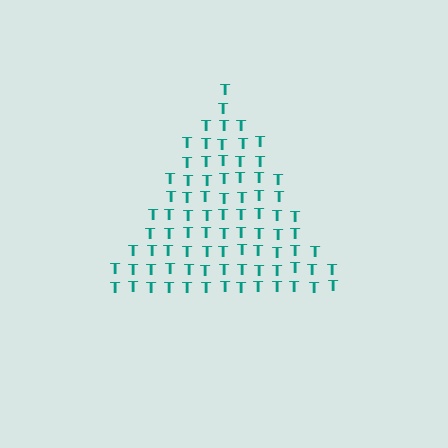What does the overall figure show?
The overall figure shows a triangle.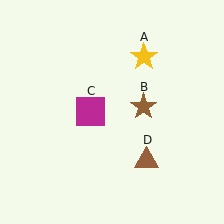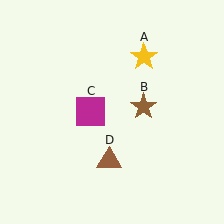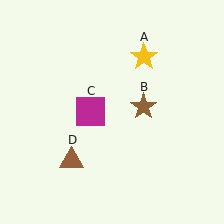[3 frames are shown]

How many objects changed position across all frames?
1 object changed position: brown triangle (object D).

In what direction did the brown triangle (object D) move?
The brown triangle (object D) moved left.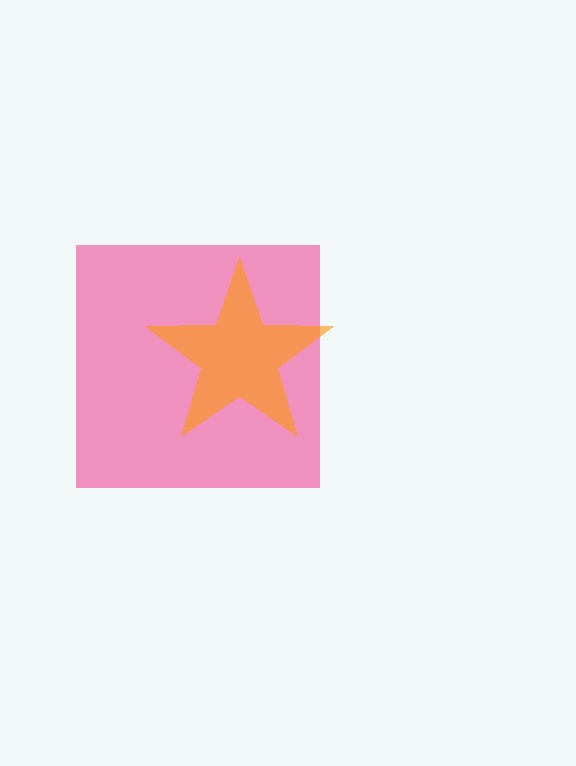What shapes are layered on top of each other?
The layered shapes are: a pink square, an orange star.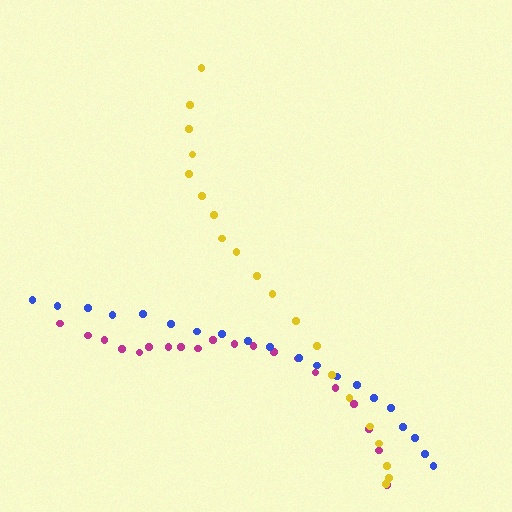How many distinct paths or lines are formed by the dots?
There are 3 distinct paths.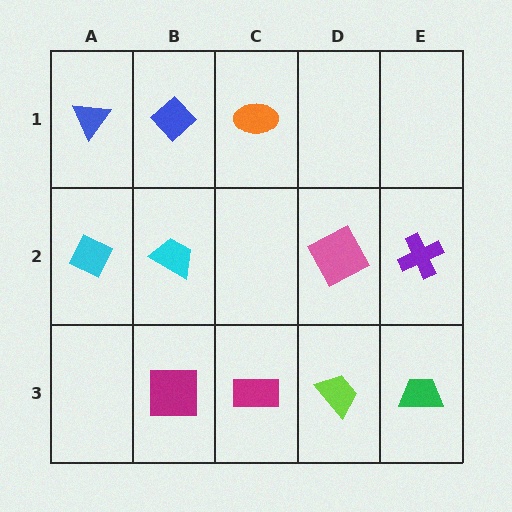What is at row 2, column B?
A cyan trapezoid.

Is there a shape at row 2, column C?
No, that cell is empty.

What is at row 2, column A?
A cyan diamond.